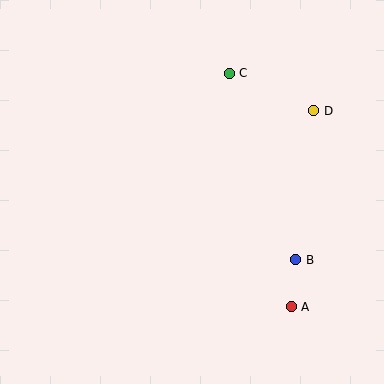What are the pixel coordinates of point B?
Point B is at (296, 260).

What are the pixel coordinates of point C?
Point C is at (229, 73).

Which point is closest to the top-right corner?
Point D is closest to the top-right corner.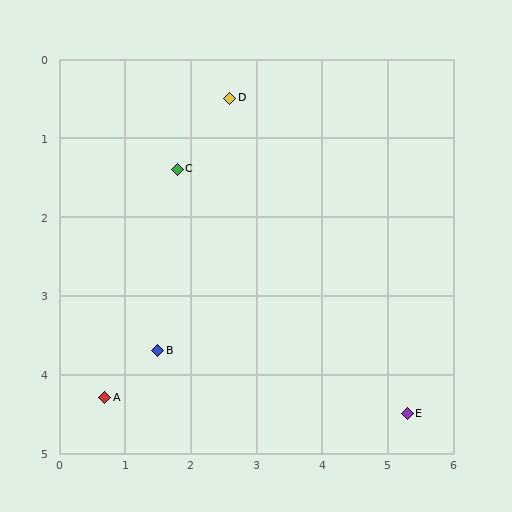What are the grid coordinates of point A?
Point A is at approximately (0.7, 4.3).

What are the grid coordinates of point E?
Point E is at approximately (5.3, 4.5).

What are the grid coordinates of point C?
Point C is at approximately (1.8, 1.4).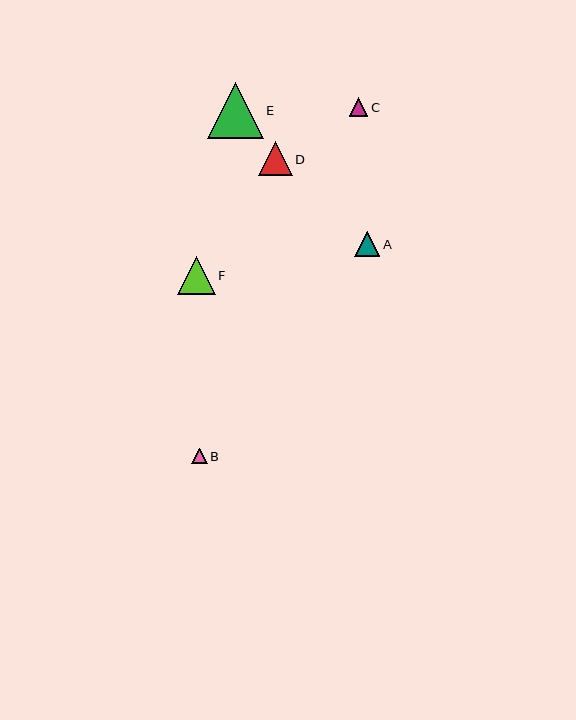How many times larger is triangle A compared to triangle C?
Triangle A is approximately 1.3 times the size of triangle C.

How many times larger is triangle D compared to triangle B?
Triangle D is approximately 2.2 times the size of triangle B.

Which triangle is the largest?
Triangle E is the largest with a size of approximately 56 pixels.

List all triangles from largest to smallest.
From largest to smallest: E, F, D, A, C, B.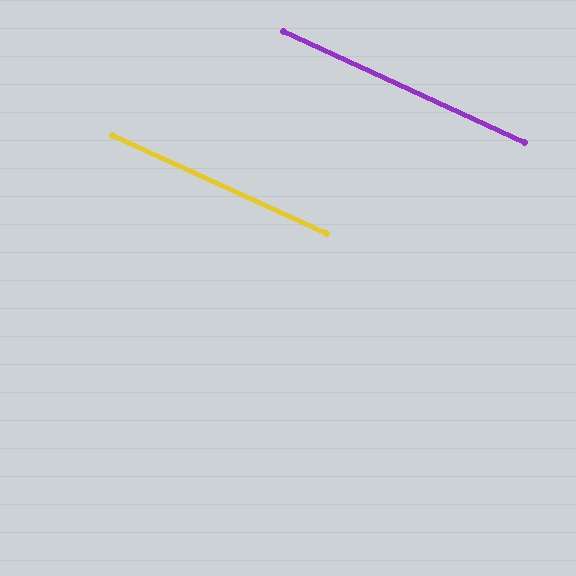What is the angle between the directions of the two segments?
Approximately 0 degrees.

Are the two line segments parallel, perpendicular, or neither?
Parallel — their directions differ by only 0.3°.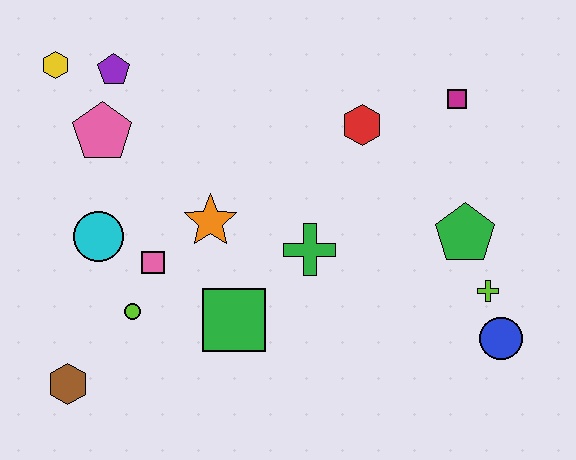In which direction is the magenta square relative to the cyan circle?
The magenta square is to the right of the cyan circle.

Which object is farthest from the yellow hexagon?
The blue circle is farthest from the yellow hexagon.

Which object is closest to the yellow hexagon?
The purple pentagon is closest to the yellow hexagon.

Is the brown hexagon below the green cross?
Yes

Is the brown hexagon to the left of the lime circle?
Yes